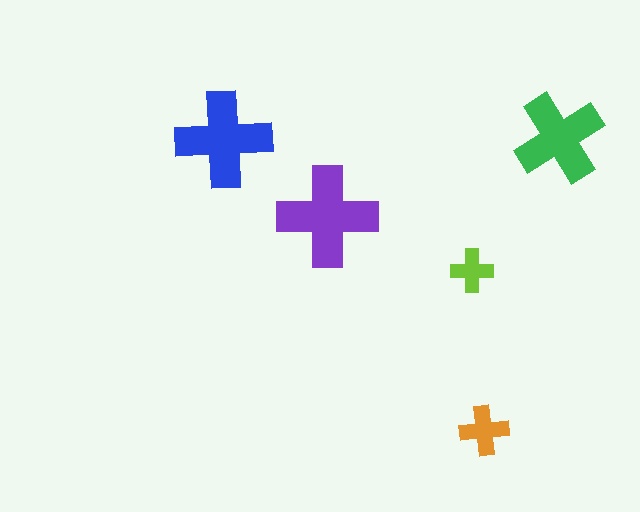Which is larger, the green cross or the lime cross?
The green one.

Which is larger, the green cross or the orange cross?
The green one.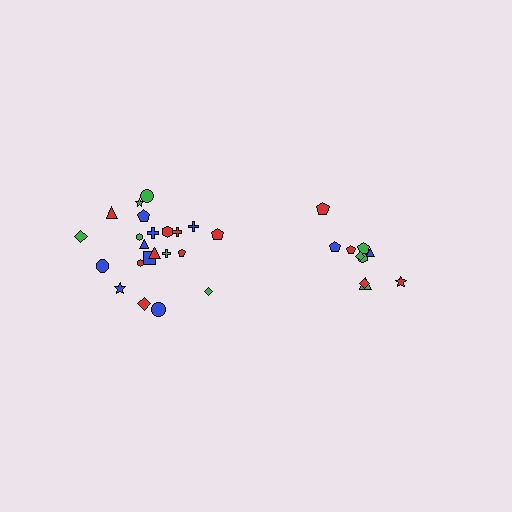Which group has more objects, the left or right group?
The left group.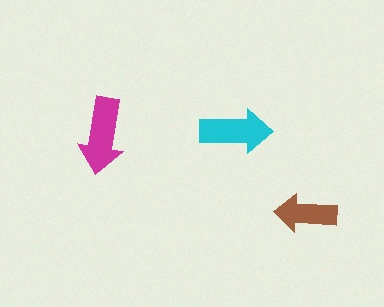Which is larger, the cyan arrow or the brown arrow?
The cyan one.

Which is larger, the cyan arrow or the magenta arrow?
The magenta one.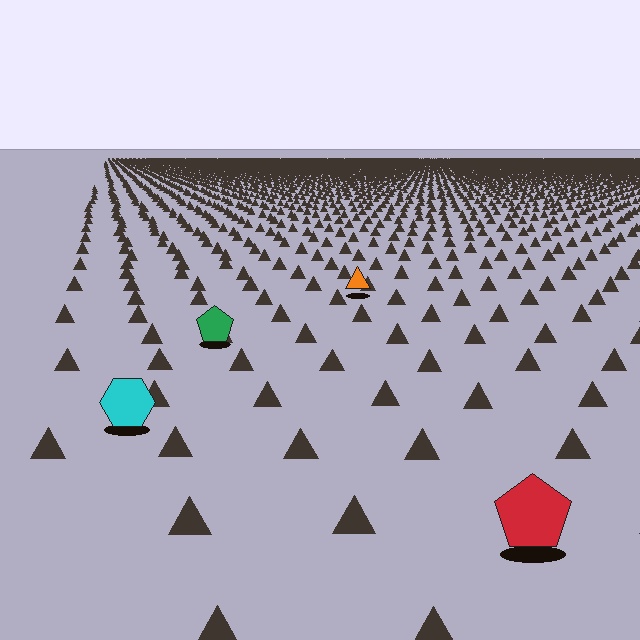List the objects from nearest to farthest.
From nearest to farthest: the red pentagon, the cyan hexagon, the green pentagon, the orange triangle.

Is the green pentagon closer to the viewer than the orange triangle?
Yes. The green pentagon is closer — you can tell from the texture gradient: the ground texture is coarser near it.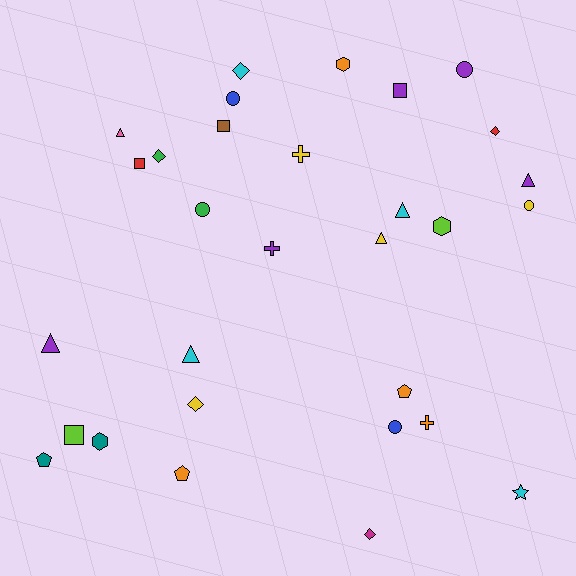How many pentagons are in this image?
There are 3 pentagons.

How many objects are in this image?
There are 30 objects.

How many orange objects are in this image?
There are 4 orange objects.